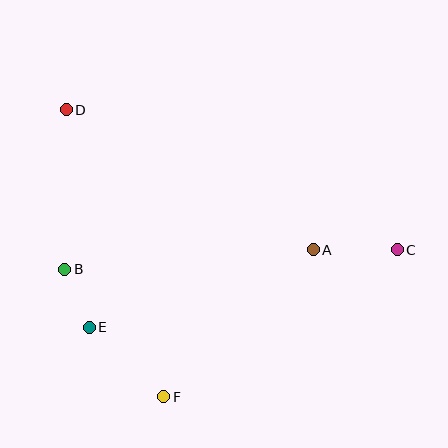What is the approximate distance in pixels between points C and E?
The distance between C and E is approximately 317 pixels.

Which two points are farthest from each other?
Points C and D are farthest from each other.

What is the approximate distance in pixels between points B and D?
The distance between B and D is approximately 160 pixels.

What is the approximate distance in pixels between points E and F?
The distance between E and F is approximately 102 pixels.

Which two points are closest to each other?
Points B and E are closest to each other.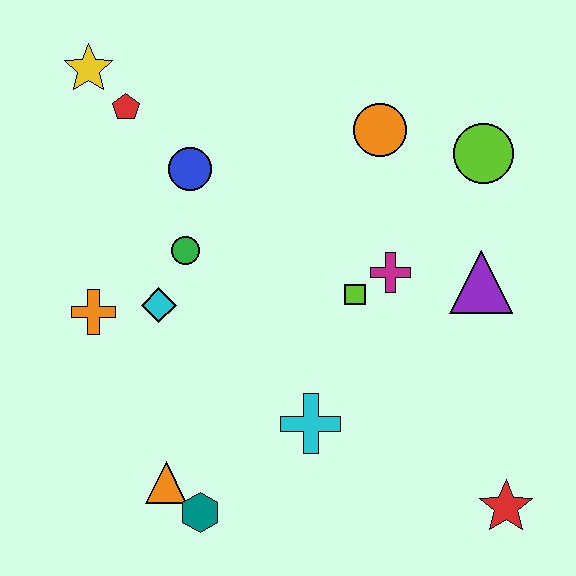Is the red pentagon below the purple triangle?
No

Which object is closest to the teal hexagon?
The orange triangle is closest to the teal hexagon.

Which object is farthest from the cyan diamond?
The red star is farthest from the cyan diamond.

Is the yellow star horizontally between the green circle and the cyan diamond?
No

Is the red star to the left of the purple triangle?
No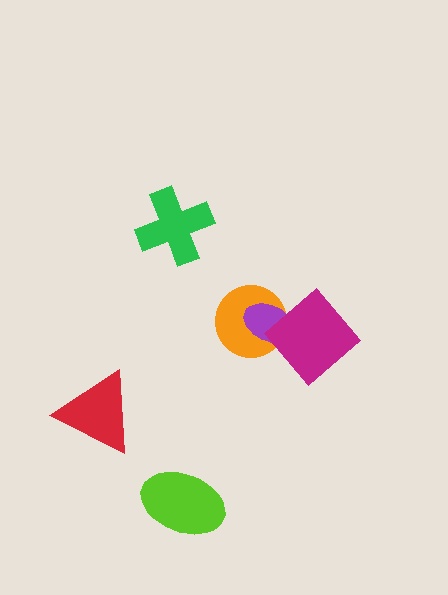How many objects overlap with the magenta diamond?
2 objects overlap with the magenta diamond.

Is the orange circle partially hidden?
Yes, it is partially covered by another shape.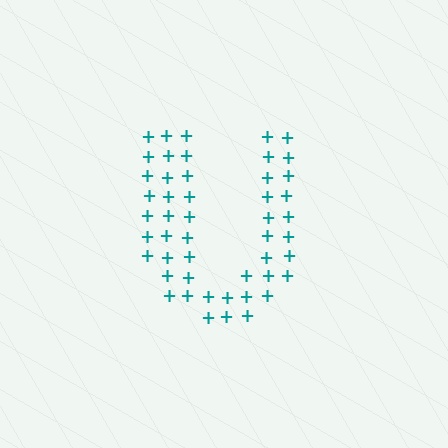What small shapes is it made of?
It is made of small plus signs.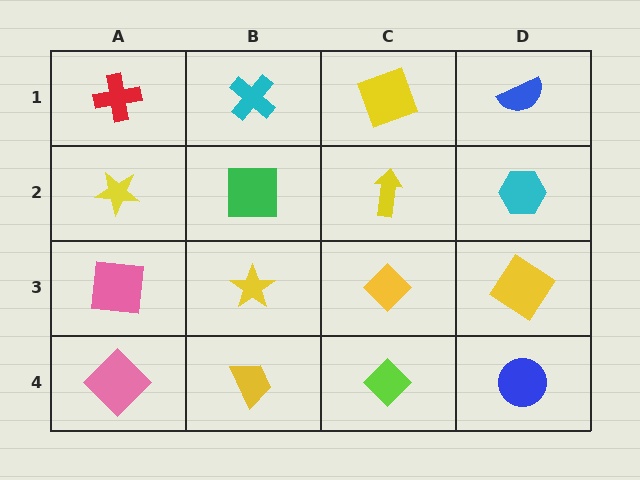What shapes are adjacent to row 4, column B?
A yellow star (row 3, column B), a pink diamond (row 4, column A), a lime diamond (row 4, column C).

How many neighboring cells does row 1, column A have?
2.